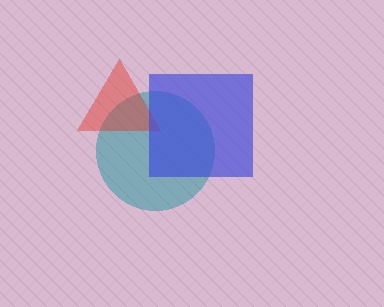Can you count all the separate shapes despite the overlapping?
Yes, there are 3 separate shapes.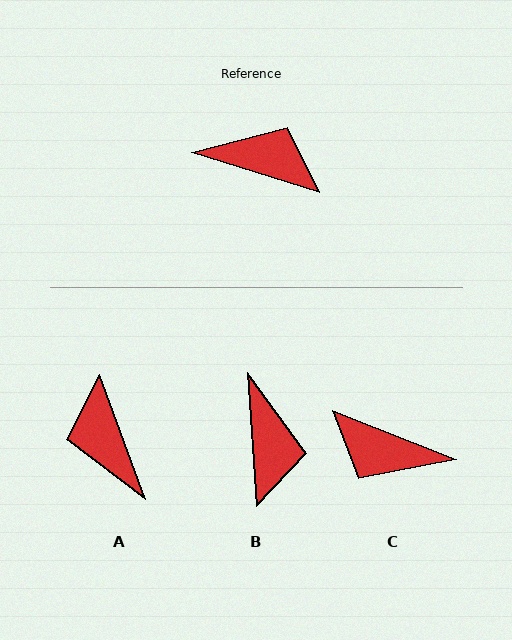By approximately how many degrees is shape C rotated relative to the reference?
Approximately 176 degrees counter-clockwise.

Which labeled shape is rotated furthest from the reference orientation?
C, about 176 degrees away.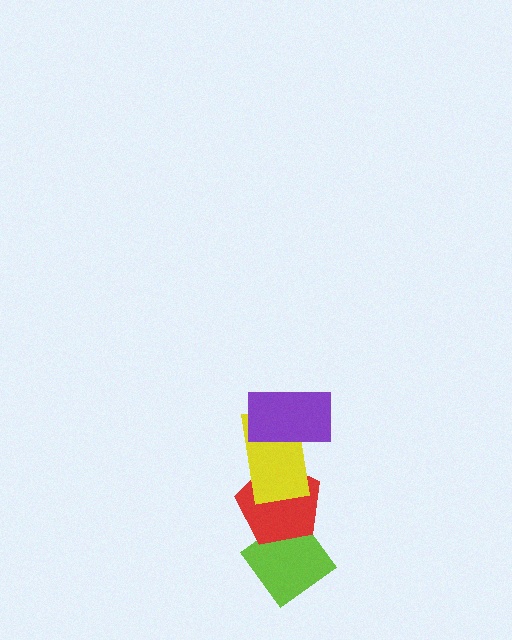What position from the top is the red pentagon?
The red pentagon is 3rd from the top.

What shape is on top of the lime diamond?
The red pentagon is on top of the lime diamond.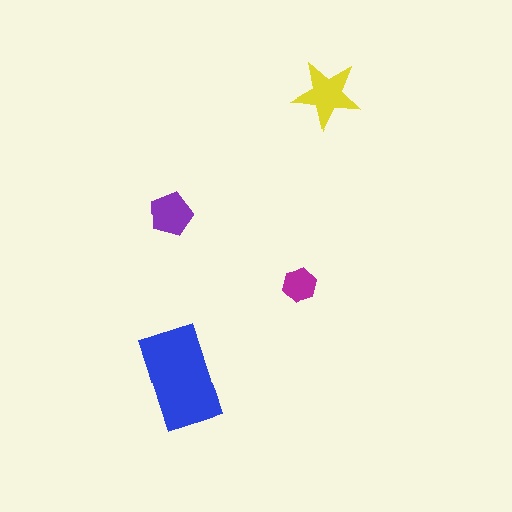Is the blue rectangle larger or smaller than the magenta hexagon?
Larger.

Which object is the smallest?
The magenta hexagon.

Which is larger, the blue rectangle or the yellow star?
The blue rectangle.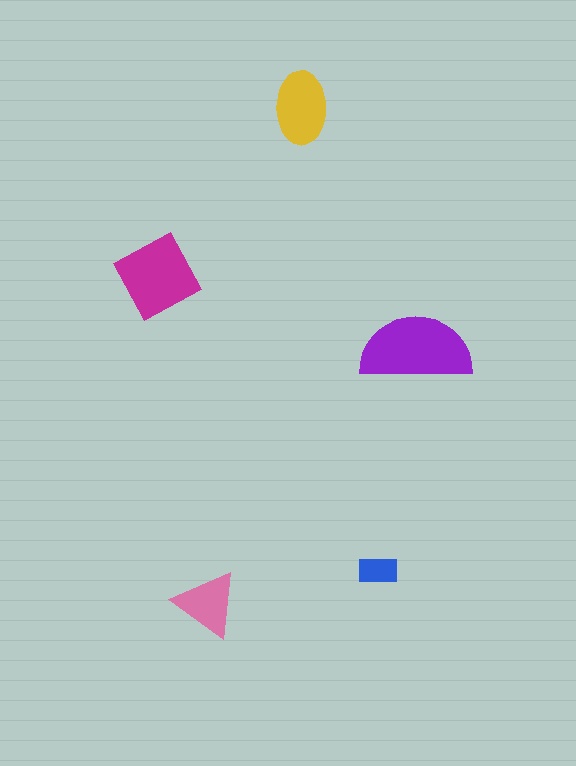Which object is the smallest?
The blue rectangle.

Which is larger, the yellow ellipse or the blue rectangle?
The yellow ellipse.